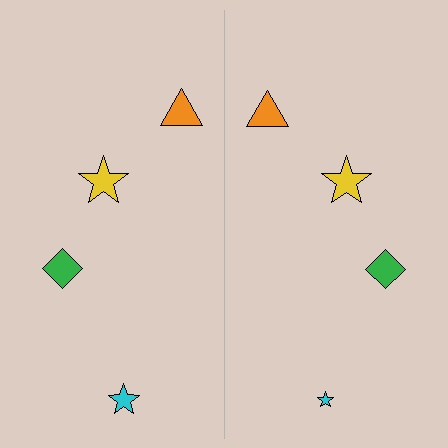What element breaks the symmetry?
The cyan star on the right side has a different size than its mirror counterpart.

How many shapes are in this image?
There are 8 shapes in this image.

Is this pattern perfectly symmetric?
No, the pattern is not perfectly symmetric. The cyan star on the right side has a different size than its mirror counterpart.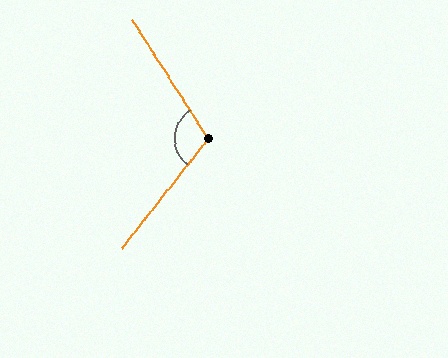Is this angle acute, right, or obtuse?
It is obtuse.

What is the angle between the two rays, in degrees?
Approximately 109 degrees.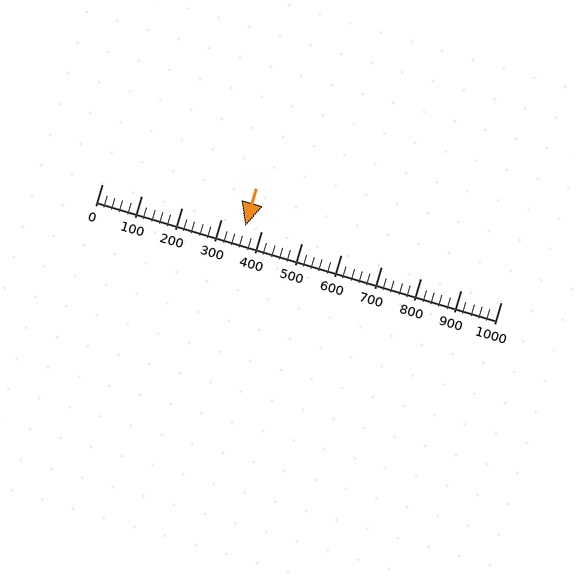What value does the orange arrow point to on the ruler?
The orange arrow points to approximately 360.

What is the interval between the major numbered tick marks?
The major tick marks are spaced 100 units apart.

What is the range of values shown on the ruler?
The ruler shows values from 0 to 1000.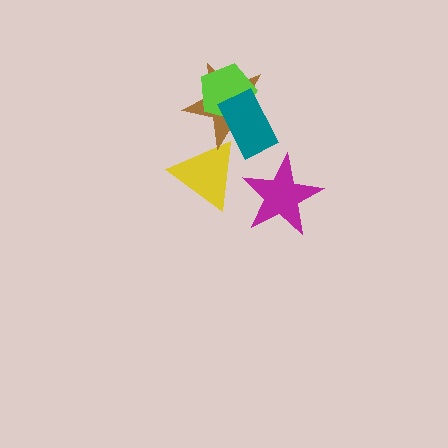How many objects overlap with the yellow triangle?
1 object overlaps with the yellow triangle.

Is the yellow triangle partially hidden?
Yes, it is partially covered by another shape.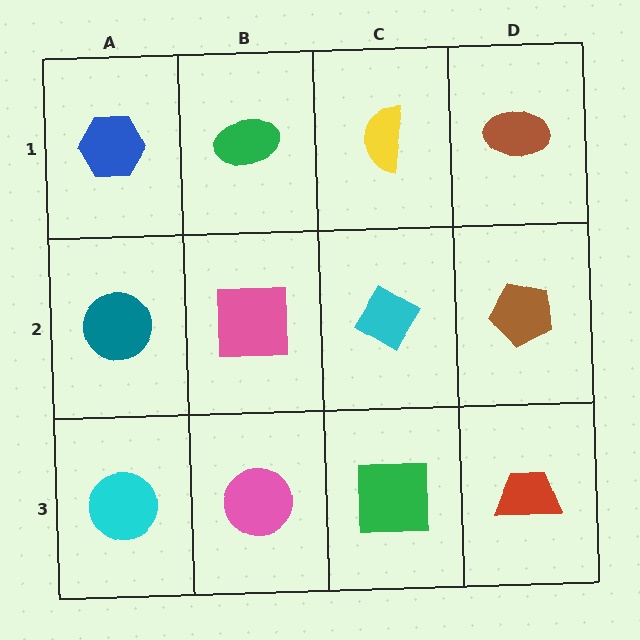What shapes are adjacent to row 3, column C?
A cyan diamond (row 2, column C), a pink circle (row 3, column B), a red trapezoid (row 3, column D).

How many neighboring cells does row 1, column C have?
3.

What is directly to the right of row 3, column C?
A red trapezoid.